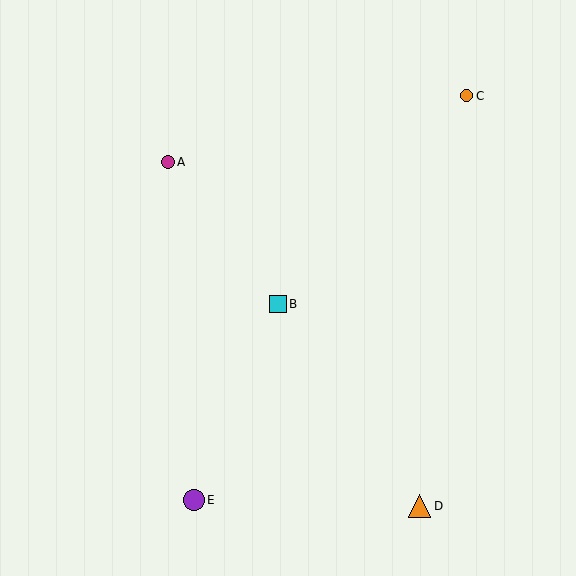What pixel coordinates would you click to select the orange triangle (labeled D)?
Click at (420, 506) to select the orange triangle D.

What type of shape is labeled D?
Shape D is an orange triangle.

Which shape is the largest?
The orange triangle (labeled D) is the largest.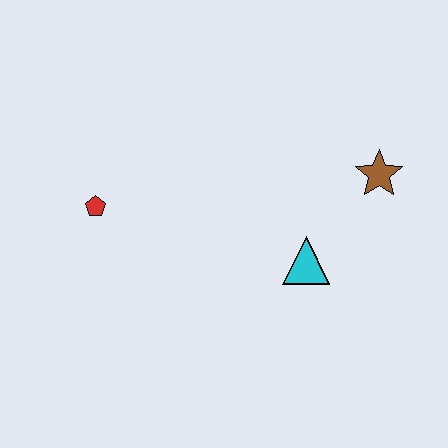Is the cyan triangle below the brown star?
Yes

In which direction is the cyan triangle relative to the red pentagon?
The cyan triangle is to the right of the red pentagon.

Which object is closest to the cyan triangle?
The brown star is closest to the cyan triangle.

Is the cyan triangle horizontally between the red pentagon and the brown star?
Yes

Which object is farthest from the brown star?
The red pentagon is farthest from the brown star.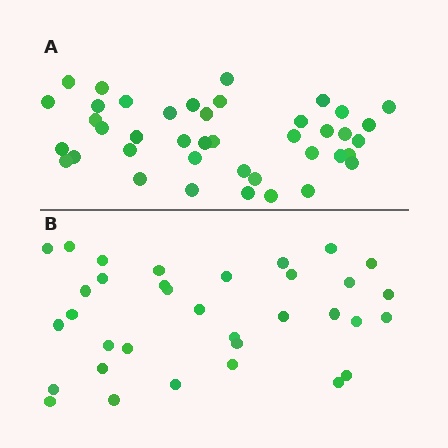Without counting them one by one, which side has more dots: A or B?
Region A (the top region) has more dots.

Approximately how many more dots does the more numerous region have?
Region A has roughly 8 or so more dots than region B.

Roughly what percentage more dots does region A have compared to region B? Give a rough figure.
About 20% more.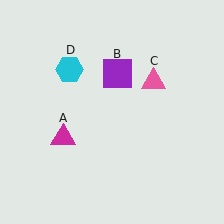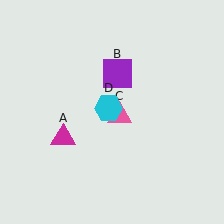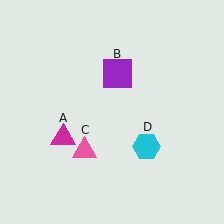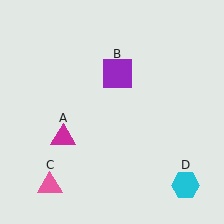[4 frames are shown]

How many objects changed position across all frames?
2 objects changed position: pink triangle (object C), cyan hexagon (object D).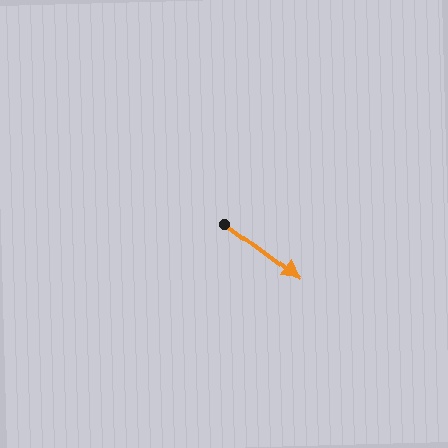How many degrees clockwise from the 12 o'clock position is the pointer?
Approximately 127 degrees.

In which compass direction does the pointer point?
Southeast.